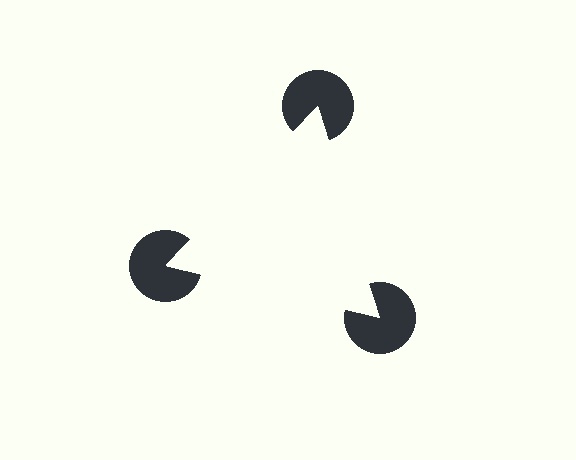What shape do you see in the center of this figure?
An illusory triangle — its edges are inferred from the aligned wedge cuts in the pac-man discs, not physically drawn.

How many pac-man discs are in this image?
There are 3 — one at each vertex of the illusory triangle.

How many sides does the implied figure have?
3 sides.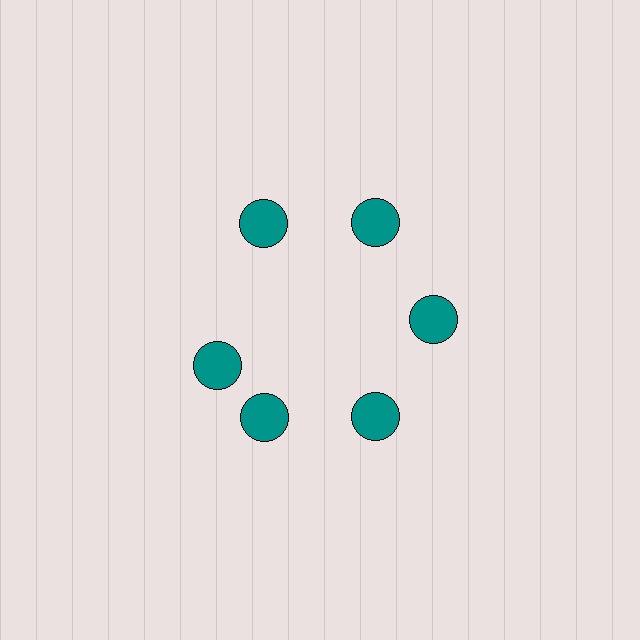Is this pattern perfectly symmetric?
No. The 6 teal circles are arranged in a ring, but one element near the 9 o'clock position is rotated out of alignment along the ring, breaking the 6-fold rotational symmetry.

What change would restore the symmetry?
The symmetry would be restored by rotating it back into even spacing with its neighbors so that all 6 circles sit at equal angles and equal distance from the center.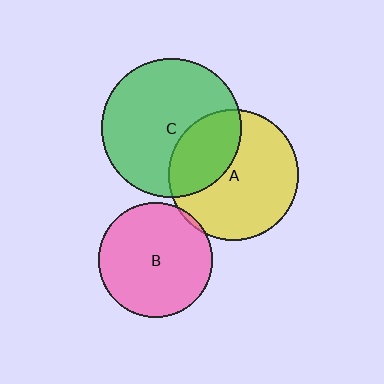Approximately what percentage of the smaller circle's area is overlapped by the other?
Approximately 5%.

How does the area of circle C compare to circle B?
Approximately 1.5 times.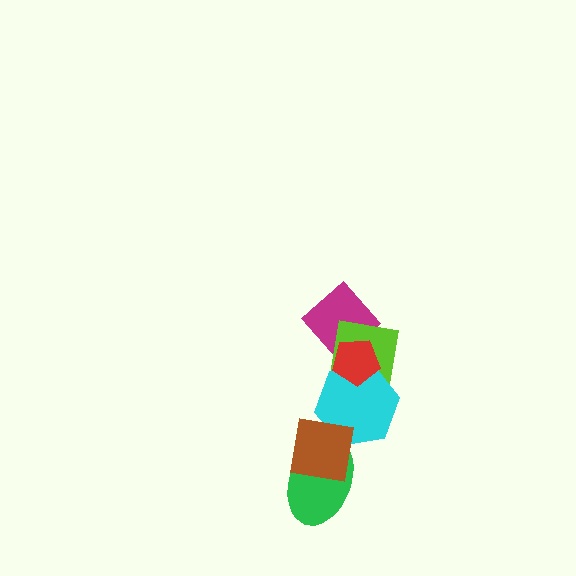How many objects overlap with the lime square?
3 objects overlap with the lime square.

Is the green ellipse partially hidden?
Yes, it is partially covered by another shape.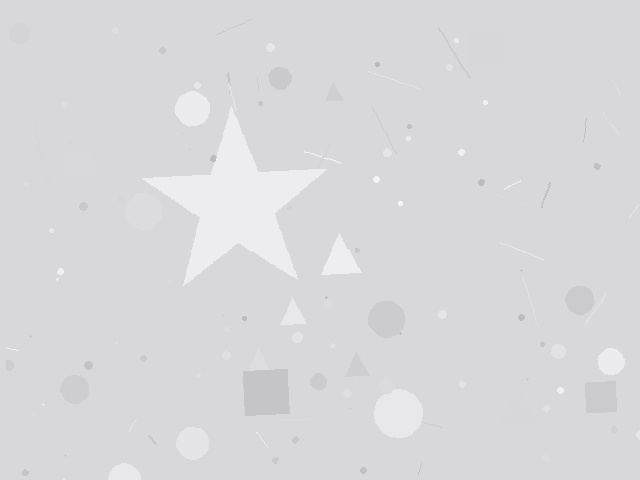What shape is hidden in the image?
A star is hidden in the image.